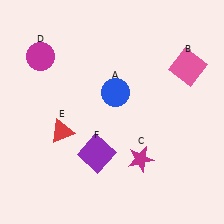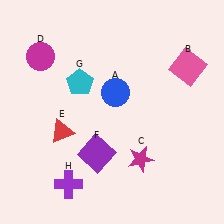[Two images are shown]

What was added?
A cyan pentagon (G), a purple cross (H) were added in Image 2.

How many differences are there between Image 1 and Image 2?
There are 2 differences between the two images.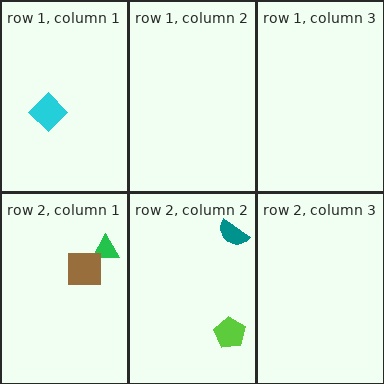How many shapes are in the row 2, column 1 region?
2.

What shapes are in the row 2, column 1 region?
The green triangle, the brown square.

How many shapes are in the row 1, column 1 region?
1.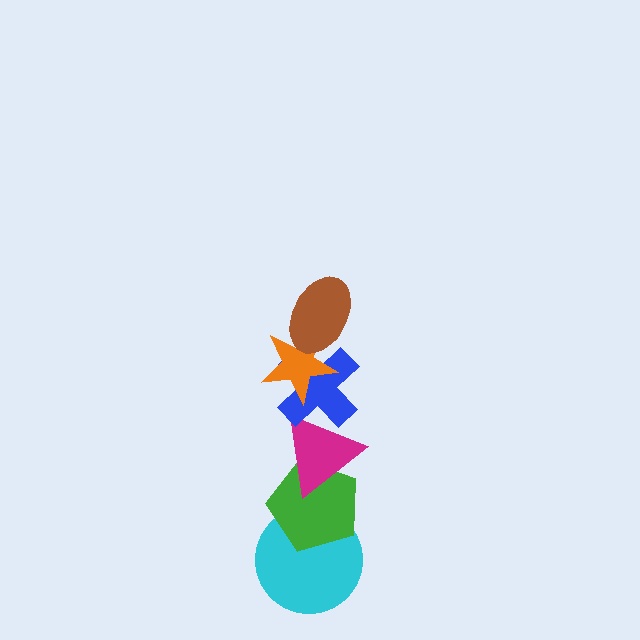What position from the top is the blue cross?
The blue cross is 3rd from the top.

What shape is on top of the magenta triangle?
The blue cross is on top of the magenta triangle.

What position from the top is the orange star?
The orange star is 2nd from the top.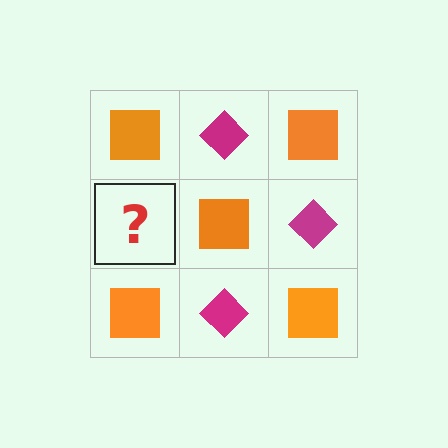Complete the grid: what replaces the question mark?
The question mark should be replaced with a magenta diamond.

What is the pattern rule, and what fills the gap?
The rule is that it alternates orange square and magenta diamond in a checkerboard pattern. The gap should be filled with a magenta diamond.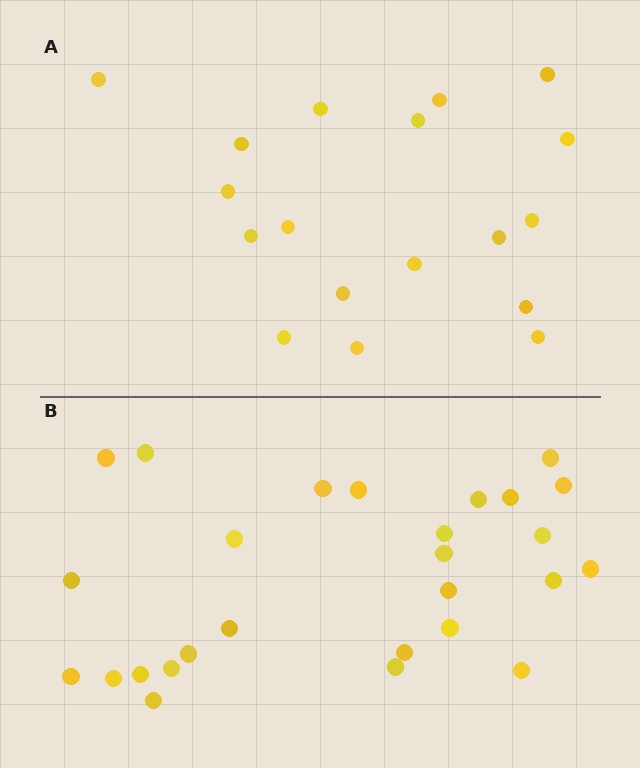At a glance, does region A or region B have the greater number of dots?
Region B (the bottom region) has more dots.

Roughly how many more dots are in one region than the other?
Region B has roughly 8 or so more dots than region A.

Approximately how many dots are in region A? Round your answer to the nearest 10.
About 20 dots. (The exact count is 18, which rounds to 20.)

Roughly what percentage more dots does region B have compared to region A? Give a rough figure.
About 50% more.